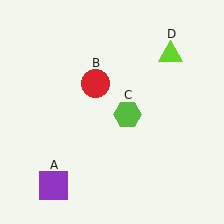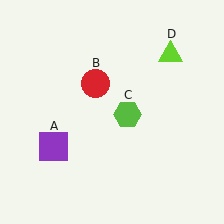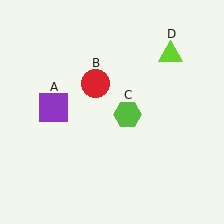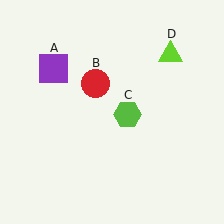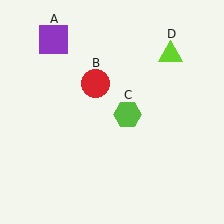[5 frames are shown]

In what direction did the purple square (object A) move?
The purple square (object A) moved up.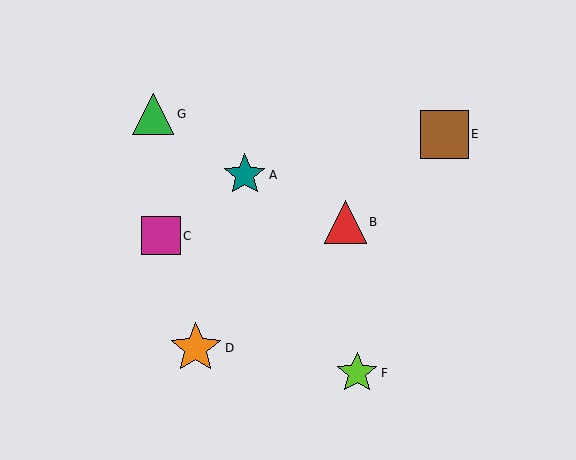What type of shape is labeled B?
Shape B is a red triangle.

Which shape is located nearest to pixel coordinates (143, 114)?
The green triangle (labeled G) at (153, 114) is nearest to that location.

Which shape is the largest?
The orange star (labeled D) is the largest.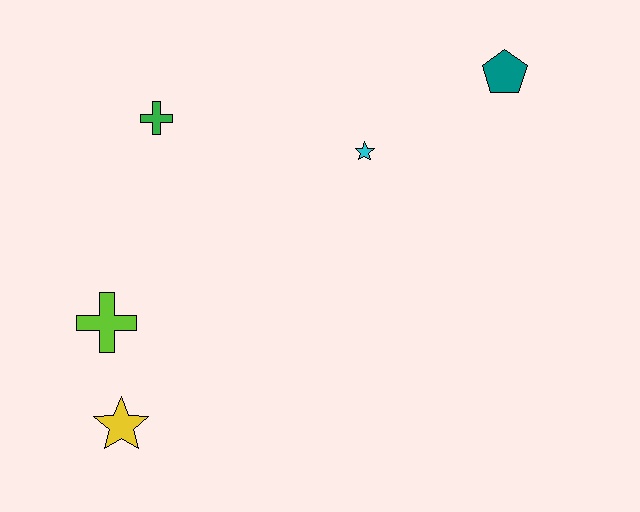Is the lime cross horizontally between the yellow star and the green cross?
No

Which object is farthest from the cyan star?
The yellow star is farthest from the cyan star.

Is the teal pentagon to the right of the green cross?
Yes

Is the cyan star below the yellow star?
No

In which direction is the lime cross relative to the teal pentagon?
The lime cross is to the left of the teal pentagon.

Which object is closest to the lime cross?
The yellow star is closest to the lime cross.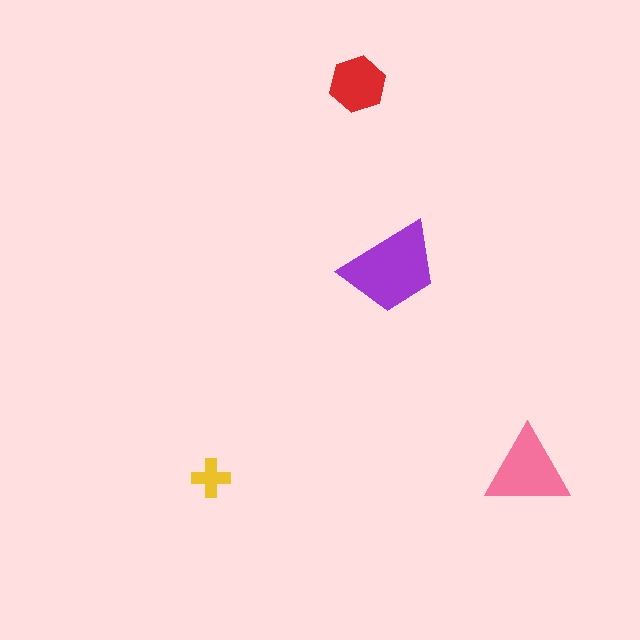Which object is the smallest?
The yellow cross.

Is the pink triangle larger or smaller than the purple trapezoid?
Smaller.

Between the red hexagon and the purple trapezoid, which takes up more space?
The purple trapezoid.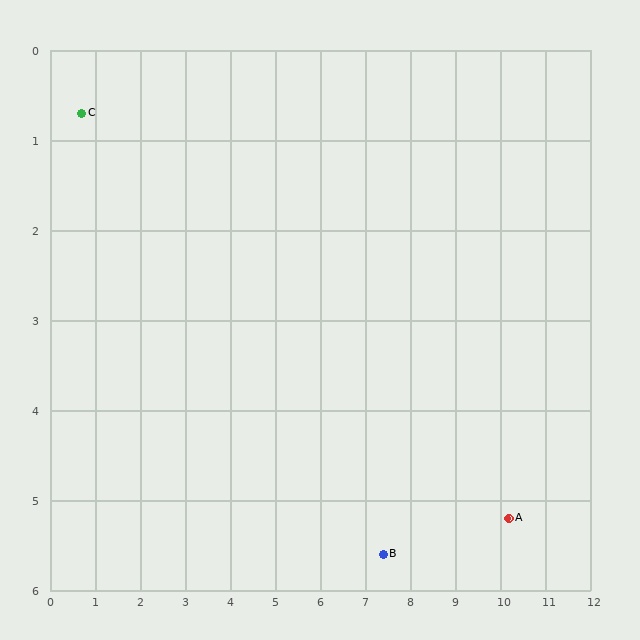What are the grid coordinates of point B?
Point B is at approximately (7.4, 5.6).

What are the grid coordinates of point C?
Point C is at approximately (0.7, 0.7).